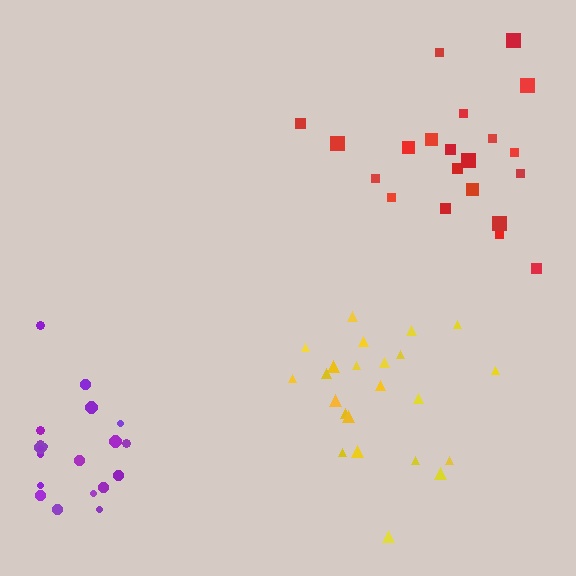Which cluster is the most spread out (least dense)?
Purple.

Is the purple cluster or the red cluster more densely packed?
Red.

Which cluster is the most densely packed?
Red.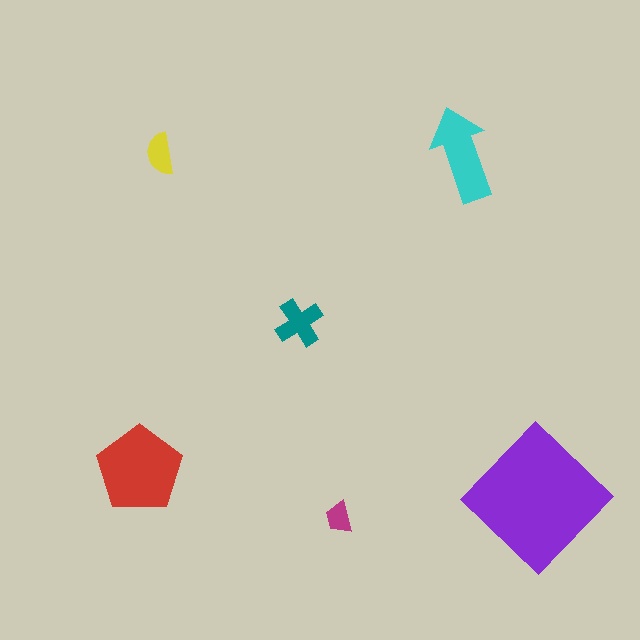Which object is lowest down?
The magenta trapezoid is bottommost.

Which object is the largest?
The purple diamond.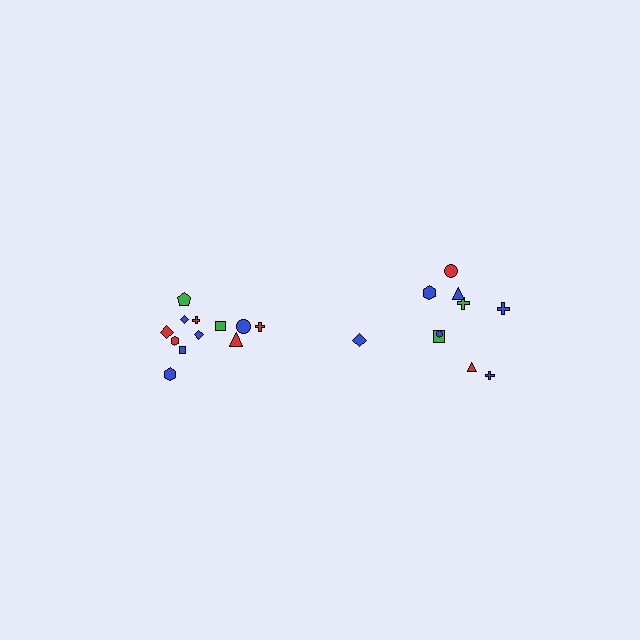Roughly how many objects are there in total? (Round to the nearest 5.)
Roughly 20 objects in total.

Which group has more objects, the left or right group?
The left group.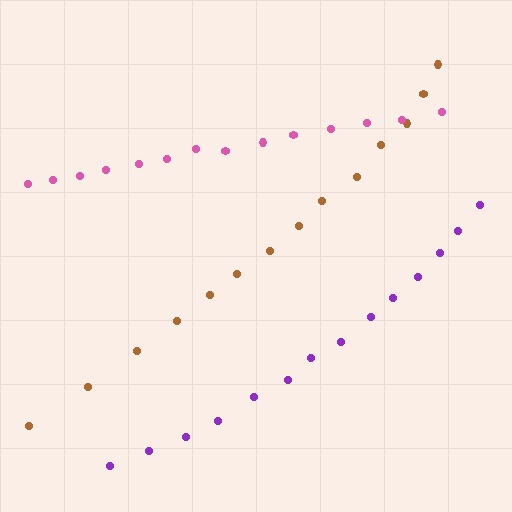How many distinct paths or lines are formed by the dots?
There are 3 distinct paths.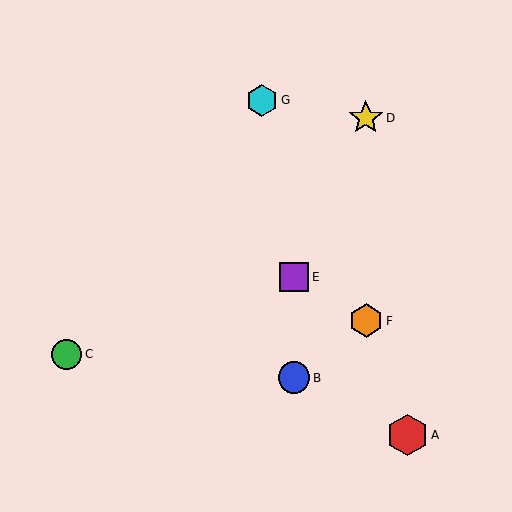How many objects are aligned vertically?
2 objects (B, E) are aligned vertically.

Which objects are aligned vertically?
Objects B, E are aligned vertically.